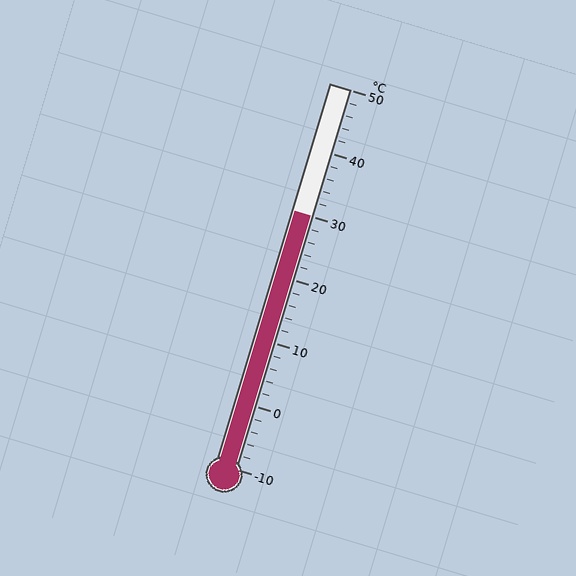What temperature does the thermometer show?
The thermometer shows approximately 30°C.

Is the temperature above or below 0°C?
The temperature is above 0°C.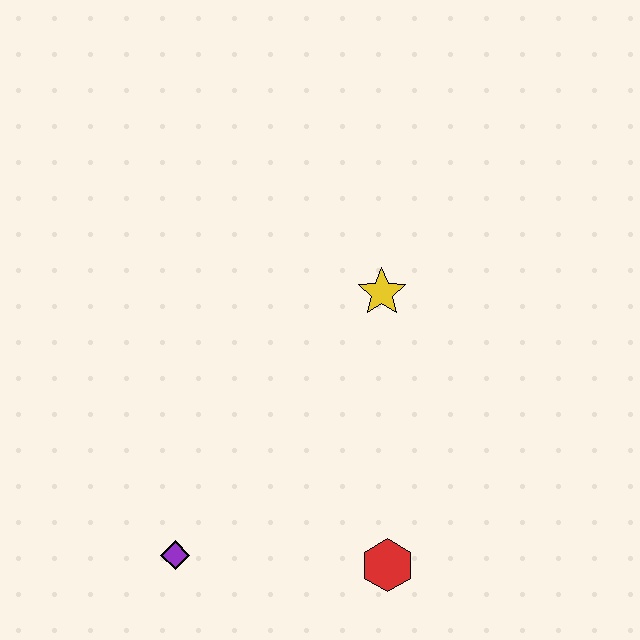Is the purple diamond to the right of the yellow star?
No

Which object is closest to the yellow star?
The red hexagon is closest to the yellow star.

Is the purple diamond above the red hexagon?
Yes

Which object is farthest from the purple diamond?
The yellow star is farthest from the purple diamond.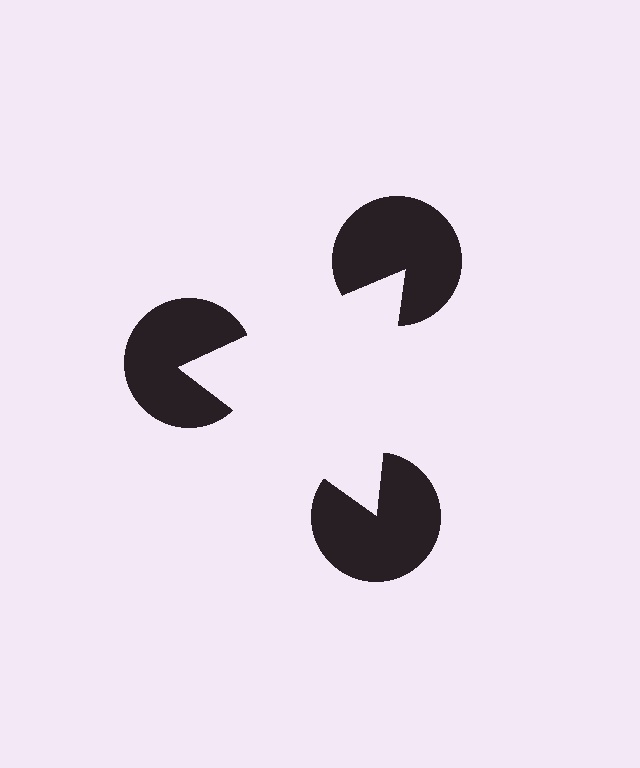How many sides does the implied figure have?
3 sides.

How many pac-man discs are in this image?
There are 3 — one at each vertex of the illusory triangle.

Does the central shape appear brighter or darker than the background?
It typically appears slightly brighter than the background, even though no actual brightness change is drawn.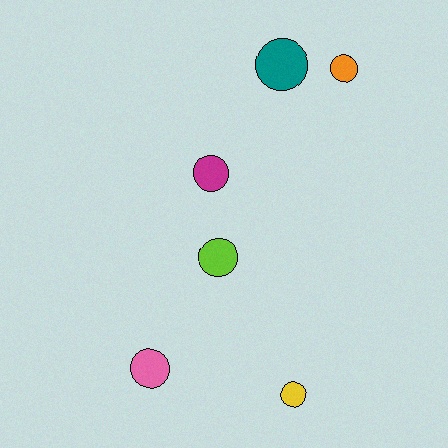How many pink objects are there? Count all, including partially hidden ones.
There is 1 pink object.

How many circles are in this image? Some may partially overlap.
There are 6 circles.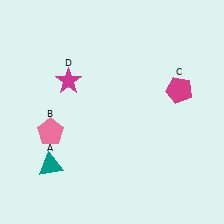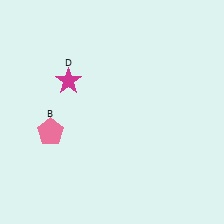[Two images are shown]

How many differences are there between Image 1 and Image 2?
There are 2 differences between the two images.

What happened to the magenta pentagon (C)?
The magenta pentagon (C) was removed in Image 2. It was in the top-right area of Image 1.